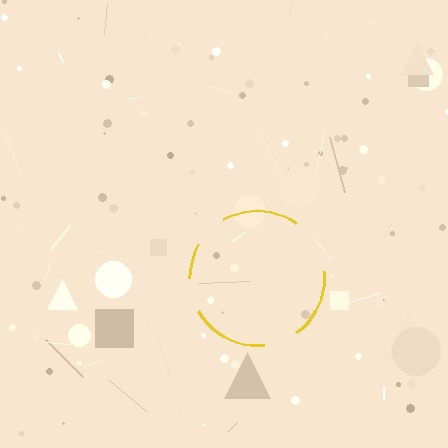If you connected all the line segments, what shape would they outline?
They would outline a circle.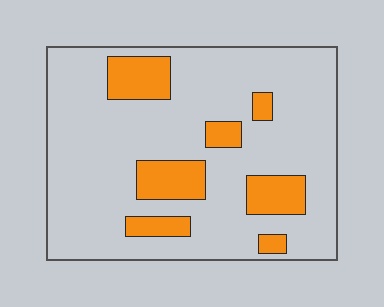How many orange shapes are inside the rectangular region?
7.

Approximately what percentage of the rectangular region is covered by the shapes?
Approximately 20%.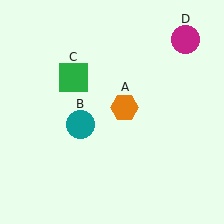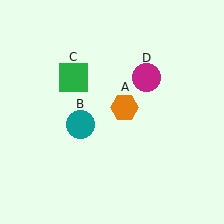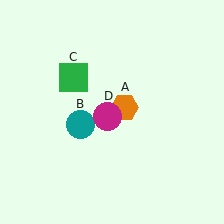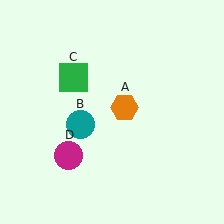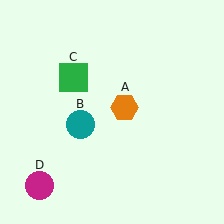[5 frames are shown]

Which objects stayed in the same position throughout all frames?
Orange hexagon (object A) and teal circle (object B) and green square (object C) remained stationary.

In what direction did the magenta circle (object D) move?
The magenta circle (object D) moved down and to the left.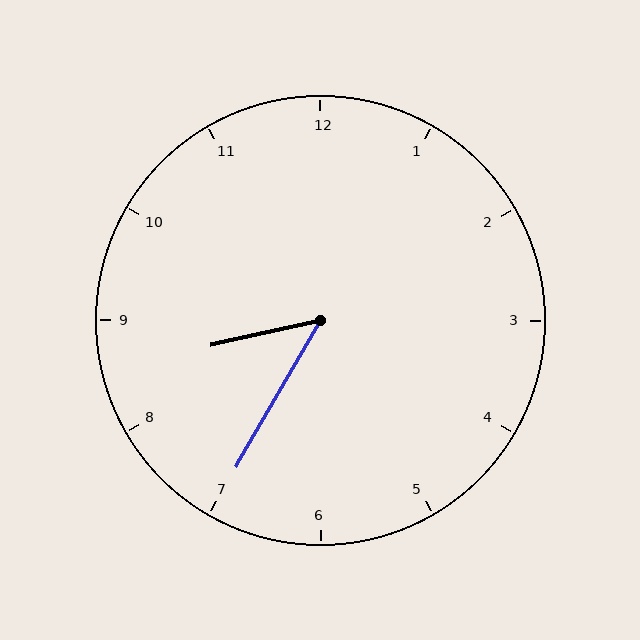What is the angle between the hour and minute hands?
Approximately 48 degrees.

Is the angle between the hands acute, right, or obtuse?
It is acute.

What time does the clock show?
8:35.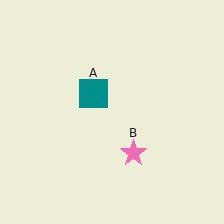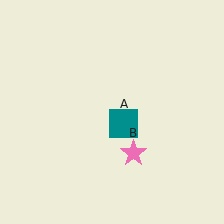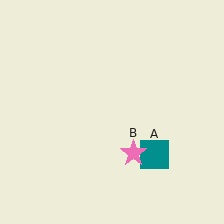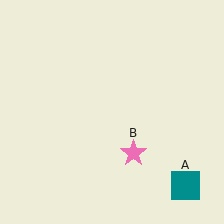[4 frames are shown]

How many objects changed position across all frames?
1 object changed position: teal square (object A).